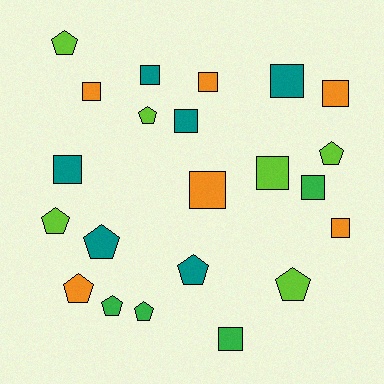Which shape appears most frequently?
Square, with 12 objects.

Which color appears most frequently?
Teal, with 6 objects.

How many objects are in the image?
There are 22 objects.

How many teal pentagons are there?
There are 2 teal pentagons.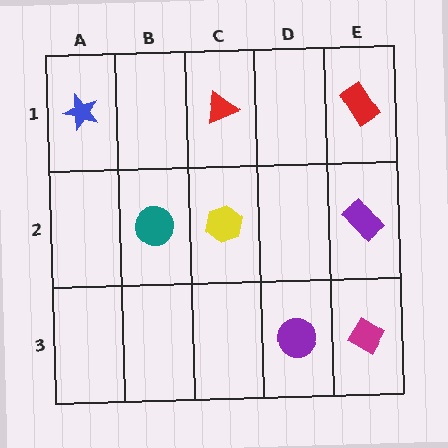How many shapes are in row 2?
3 shapes.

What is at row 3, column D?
A purple circle.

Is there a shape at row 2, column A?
No, that cell is empty.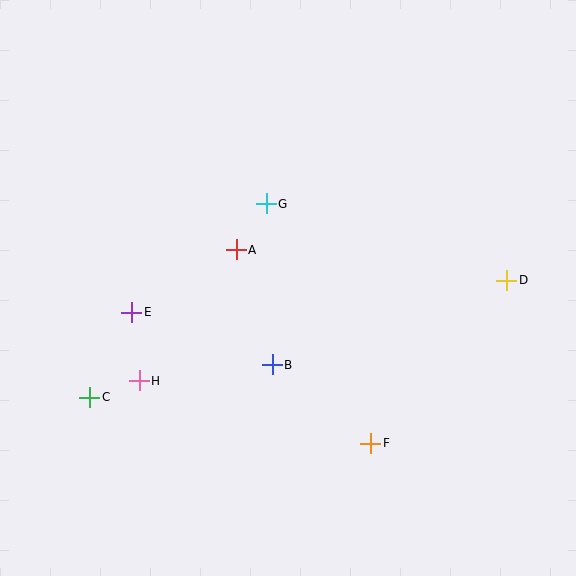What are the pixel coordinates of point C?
Point C is at (90, 397).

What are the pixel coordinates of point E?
Point E is at (132, 312).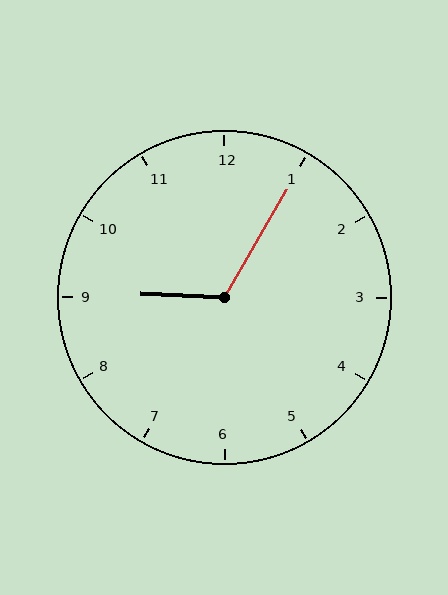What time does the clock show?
9:05.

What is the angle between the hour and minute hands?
Approximately 118 degrees.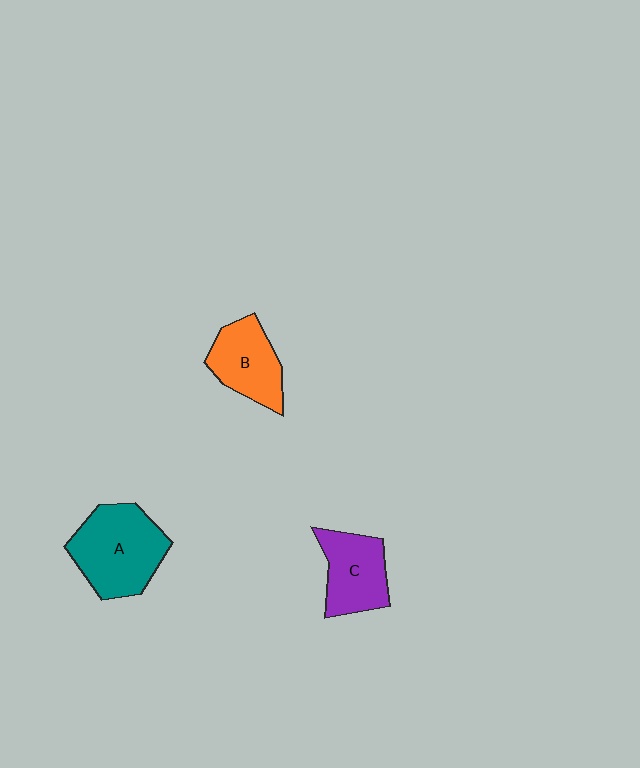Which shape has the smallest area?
Shape B (orange).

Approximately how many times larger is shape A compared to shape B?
Approximately 1.5 times.